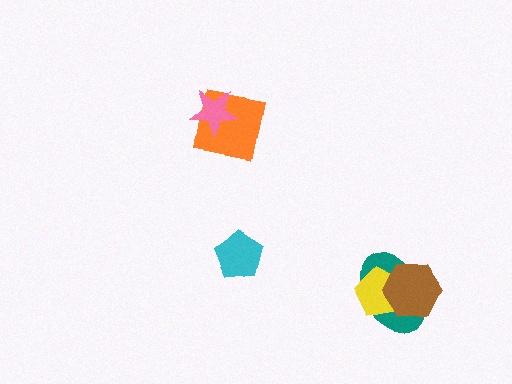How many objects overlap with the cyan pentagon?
0 objects overlap with the cyan pentagon.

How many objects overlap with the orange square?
1 object overlaps with the orange square.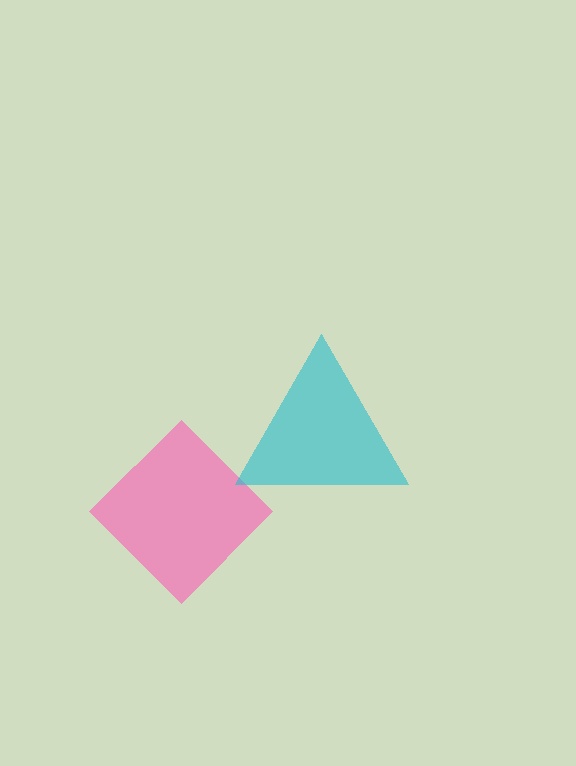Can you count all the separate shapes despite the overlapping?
Yes, there are 2 separate shapes.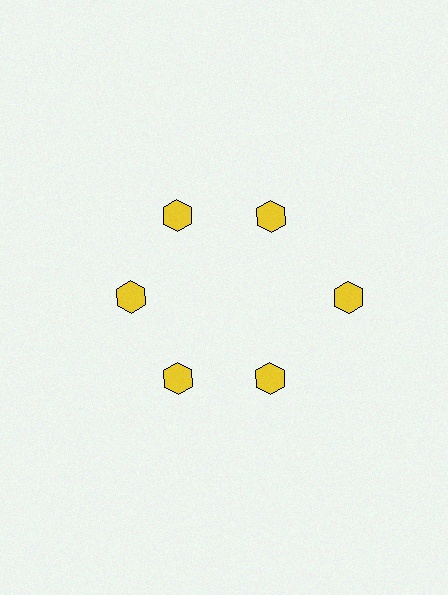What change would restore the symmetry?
The symmetry would be restored by moving it inward, back onto the ring so that all 6 hexagons sit at equal angles and equal distance from the center.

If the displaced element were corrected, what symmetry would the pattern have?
It would have 6-fold rotational symmetry — the pattern would map onto itself every 60 degrees.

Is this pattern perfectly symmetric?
No. The 6 yellow hexagons are arranged in a ring, but one element near the 3 o'clock position is pushed outward from the center, breaking the 6-fold rotational symmetry.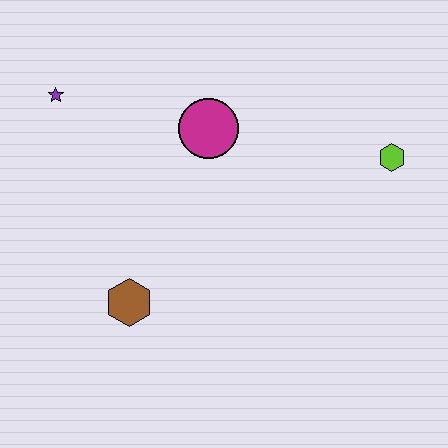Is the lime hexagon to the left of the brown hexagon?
No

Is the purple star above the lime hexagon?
Yes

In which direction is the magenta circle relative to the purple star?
The magenta circle is to the right of the purple star.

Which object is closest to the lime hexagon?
The magenta circle is closest to the lime hexagon.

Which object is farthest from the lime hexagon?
The purple star is farthest from the lime hexagon.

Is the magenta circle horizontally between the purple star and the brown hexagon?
No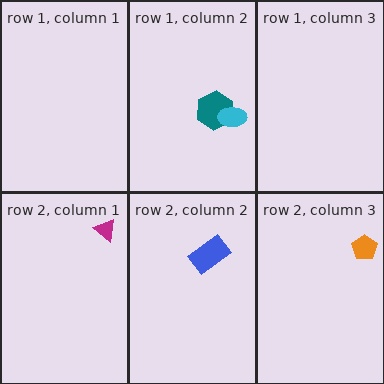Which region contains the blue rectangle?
The row 2, column 2 region.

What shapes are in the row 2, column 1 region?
The magenta triangle.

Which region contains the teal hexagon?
The row 1, column 2 region.